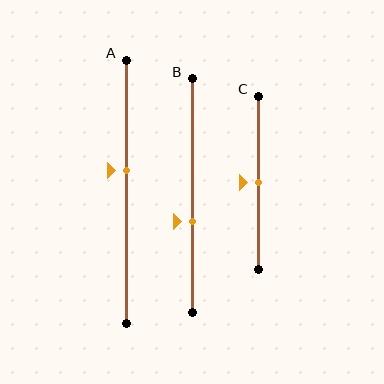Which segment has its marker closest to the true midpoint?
Segment C has its marker closest to the true midpoint.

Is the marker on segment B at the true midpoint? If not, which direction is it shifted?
No, the marker on segment B is shifted downward by about 11% of the segment length.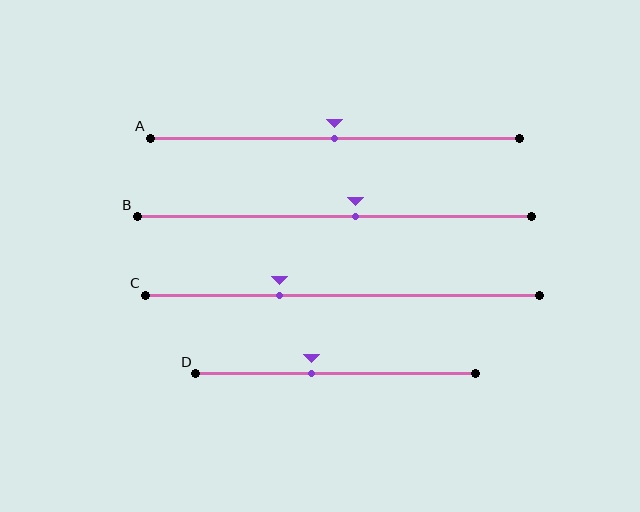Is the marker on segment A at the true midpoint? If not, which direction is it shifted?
Yes, the marker on segment A is at the true midpoint.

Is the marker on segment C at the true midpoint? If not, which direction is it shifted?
No, the marker on segment C is shifted to the left by about 16% of the segment length.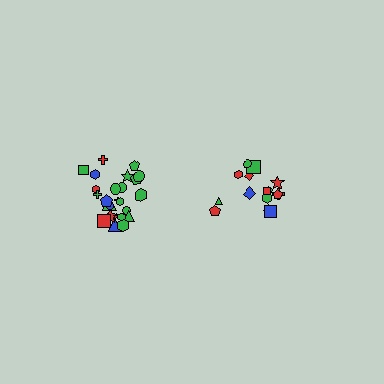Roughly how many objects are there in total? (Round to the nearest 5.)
Roughly 40 objects in total.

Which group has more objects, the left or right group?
The left group.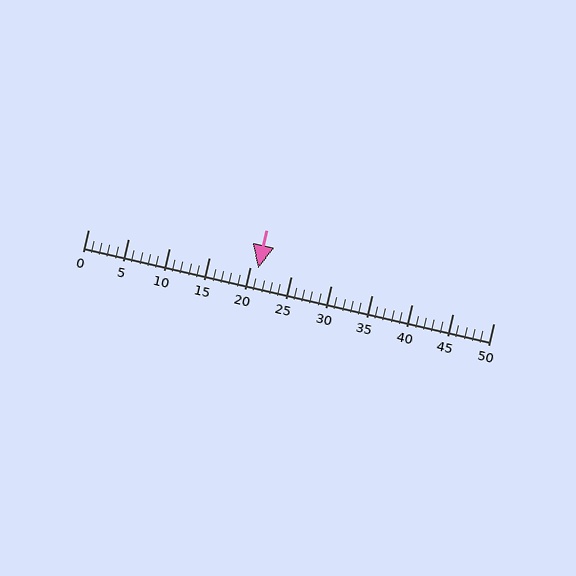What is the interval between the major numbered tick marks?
The major tick marks are spaced 5 units apart.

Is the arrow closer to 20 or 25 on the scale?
The arrow is closer to 20.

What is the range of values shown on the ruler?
The ruler shows values from 0 to 50.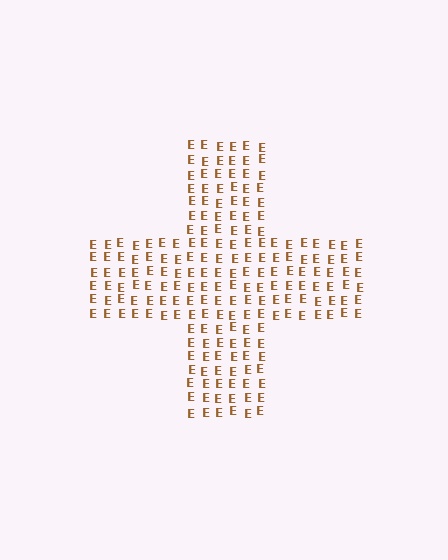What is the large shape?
The large shape is a cross.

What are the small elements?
The small elements are letter E's.